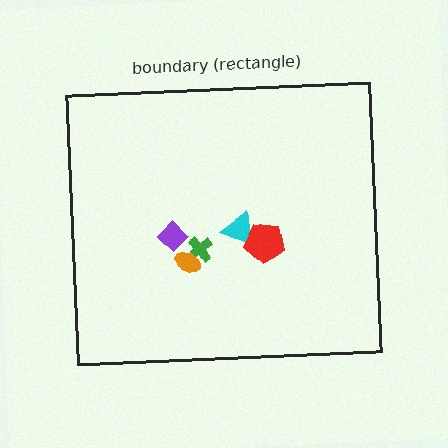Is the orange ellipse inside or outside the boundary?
Inside.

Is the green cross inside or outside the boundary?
Inside.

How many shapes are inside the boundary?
5 inside, 0 outside.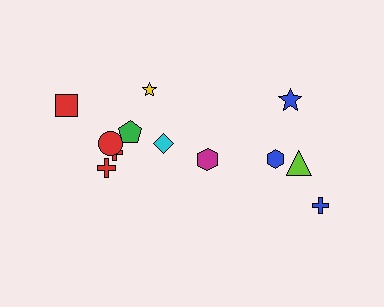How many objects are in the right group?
There are 5 objects.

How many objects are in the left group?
There are 7 objects.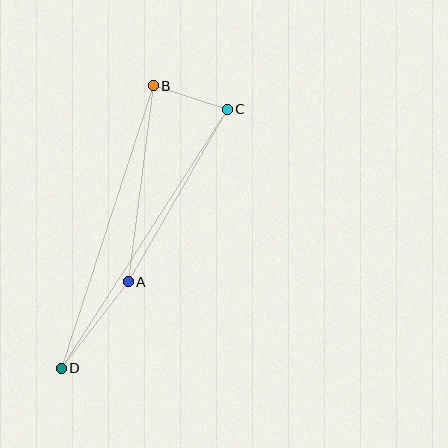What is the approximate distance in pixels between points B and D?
The distance between B and D is approximately 297 pixels.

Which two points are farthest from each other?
Points C and D are farthest from each other.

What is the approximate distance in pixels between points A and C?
The distance between A and C is approximately 199 pixels.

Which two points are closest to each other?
Points B and C are closest to each other.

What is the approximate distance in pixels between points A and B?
The distance between A and B is approximately 197 pixels.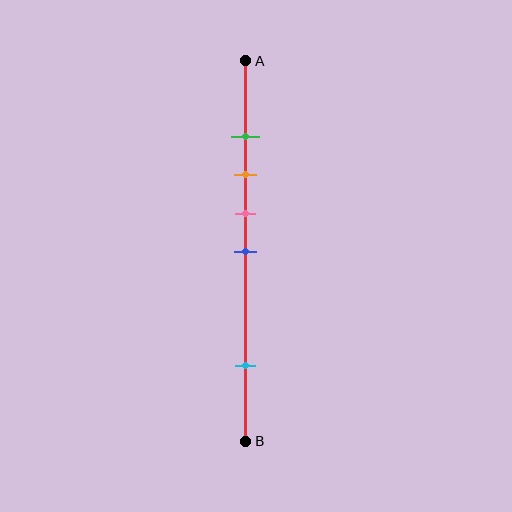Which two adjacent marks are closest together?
The green and orange marks are the closest adjacent pair.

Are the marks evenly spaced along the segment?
No, the marks are not evenly spaced.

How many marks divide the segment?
There are 5 marks dividing the segment.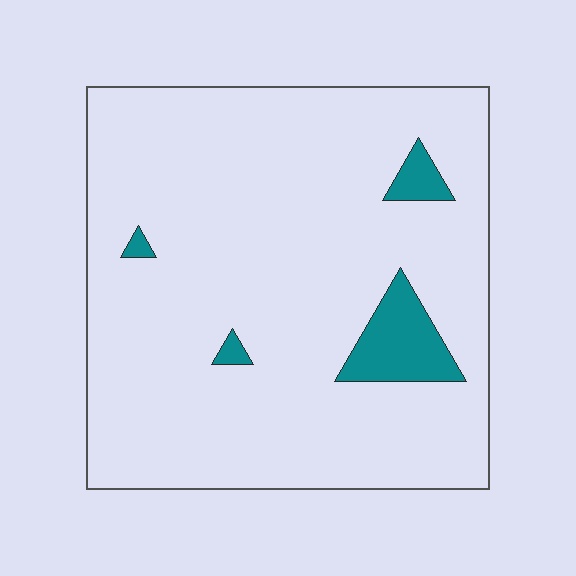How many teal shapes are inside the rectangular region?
4.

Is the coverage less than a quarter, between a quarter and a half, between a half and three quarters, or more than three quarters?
Less than a quarter.